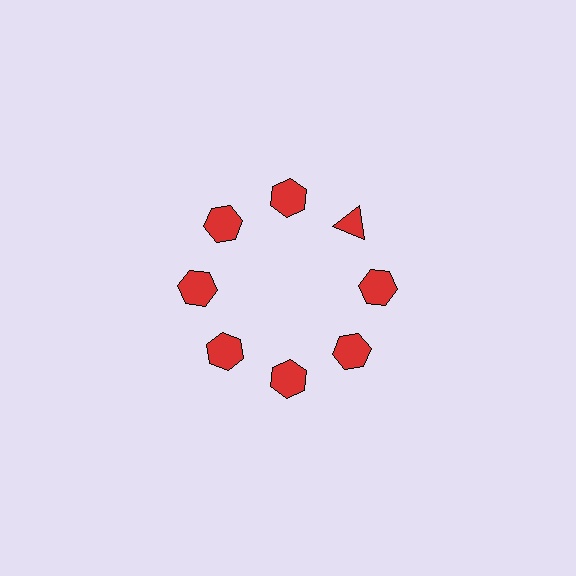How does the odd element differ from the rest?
It has a different shape: triangle instead of hexagon.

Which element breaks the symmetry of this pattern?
The red triangle at roughly the 2 o'clock position breaks the symmetry. All other shapes are red hexagons.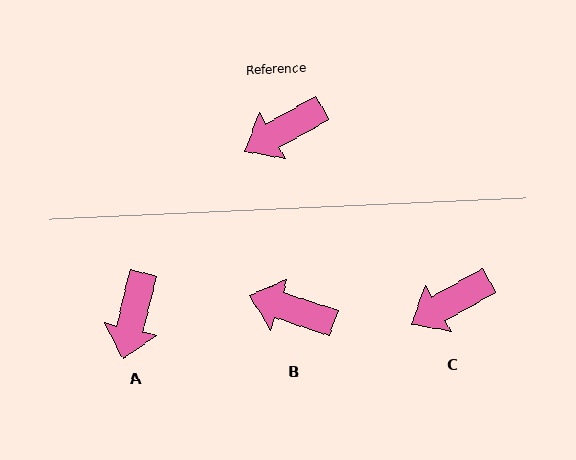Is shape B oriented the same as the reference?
No, it is off by about 48 degrees.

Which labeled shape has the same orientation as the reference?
C.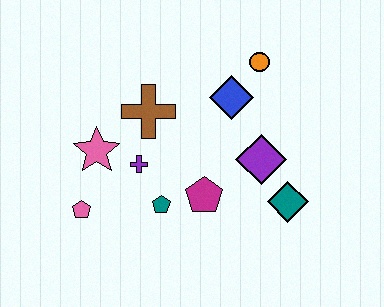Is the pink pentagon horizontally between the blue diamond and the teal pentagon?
No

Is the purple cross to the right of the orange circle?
No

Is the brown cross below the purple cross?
No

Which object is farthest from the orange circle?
The pink pentagon is farthest from the orange circle.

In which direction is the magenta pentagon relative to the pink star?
The magenta pentagon is to the right of the pink star.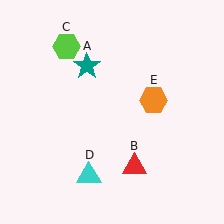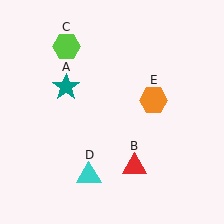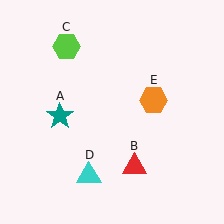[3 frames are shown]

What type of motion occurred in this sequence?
The teal star (object A) rotated counterclockwise around the center of the scene.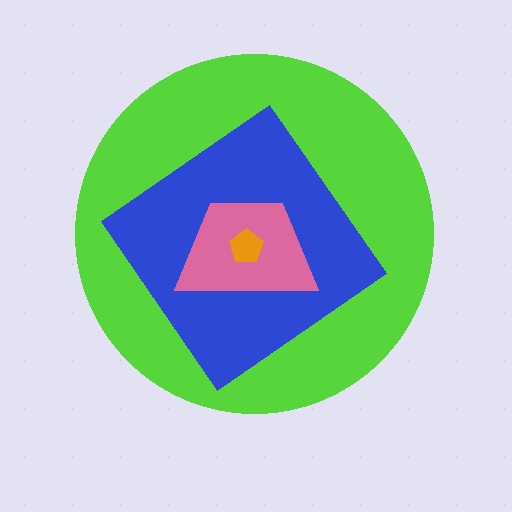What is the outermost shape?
The lime circle.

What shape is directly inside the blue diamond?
The pink trapezoid.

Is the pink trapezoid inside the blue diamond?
Yes.